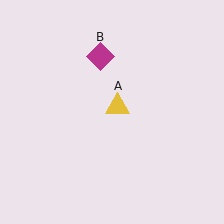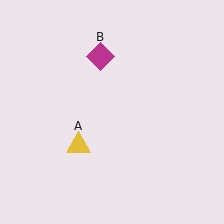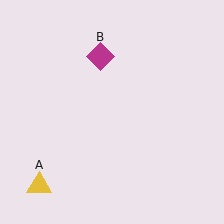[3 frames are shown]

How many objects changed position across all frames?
1 object changed position: yellow triangle (object A).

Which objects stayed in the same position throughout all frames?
Magenta diamond (object B) remained stationary.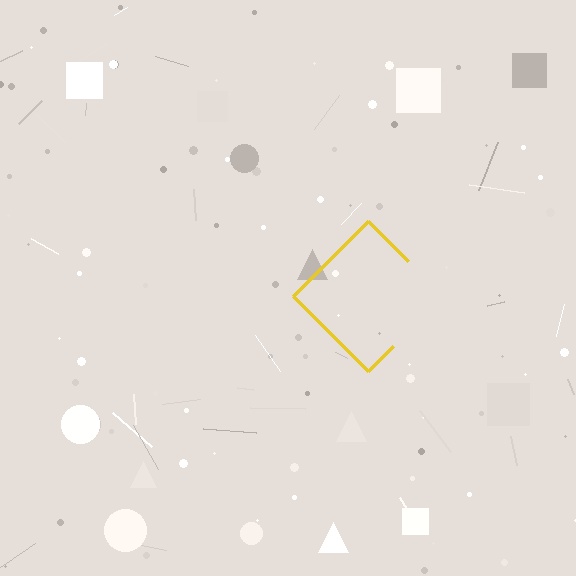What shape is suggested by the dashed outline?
The dashed outline suggests a diamond.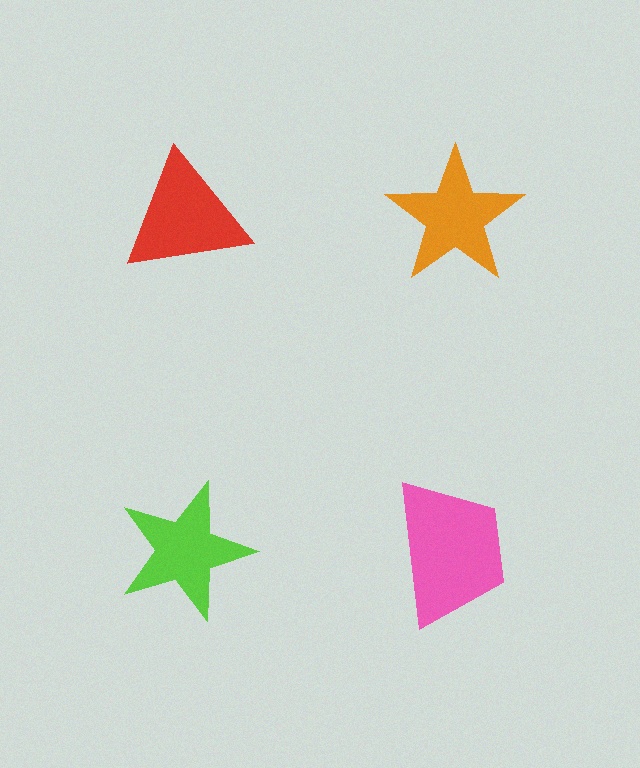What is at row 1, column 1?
A red triangle.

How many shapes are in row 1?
2 shapes.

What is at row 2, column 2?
A pink trapezoid.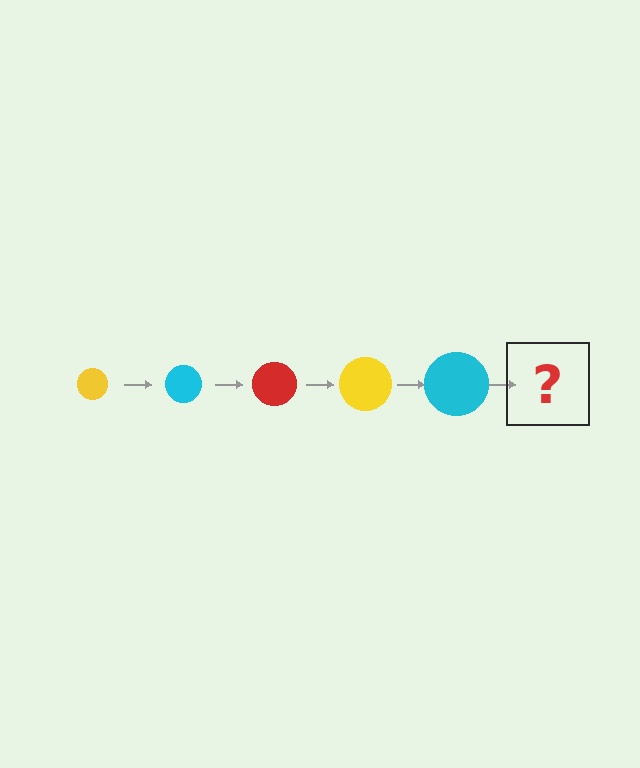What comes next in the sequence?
The next element should be a red circle, larger than the previous one.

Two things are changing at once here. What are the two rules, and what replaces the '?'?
The two rules are that the circle grows larger each step and the color cycles through yellow, cyan, and red. The '?' should be a red circle, larger than the previous one.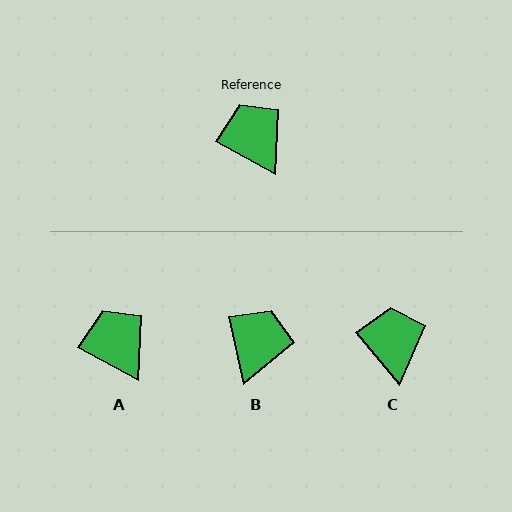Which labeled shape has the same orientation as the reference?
A.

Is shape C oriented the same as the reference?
No, it is off by about 21 degrees.